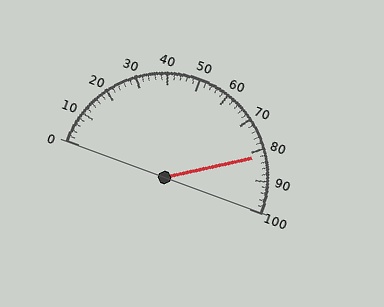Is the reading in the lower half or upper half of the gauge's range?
The reading is in the upper half of the range (0 to 100).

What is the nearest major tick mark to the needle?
The nearest major tick mark is 80.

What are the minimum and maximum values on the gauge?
The gauge ranges from 0 to 100.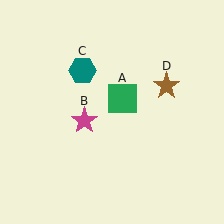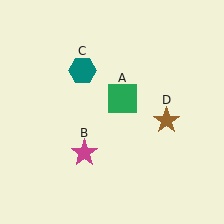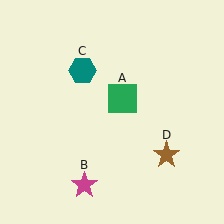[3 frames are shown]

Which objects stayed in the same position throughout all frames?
Green square (object A) and teal hexagon (object C) remained stationary.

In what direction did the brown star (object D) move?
The brown star (object D) moved down.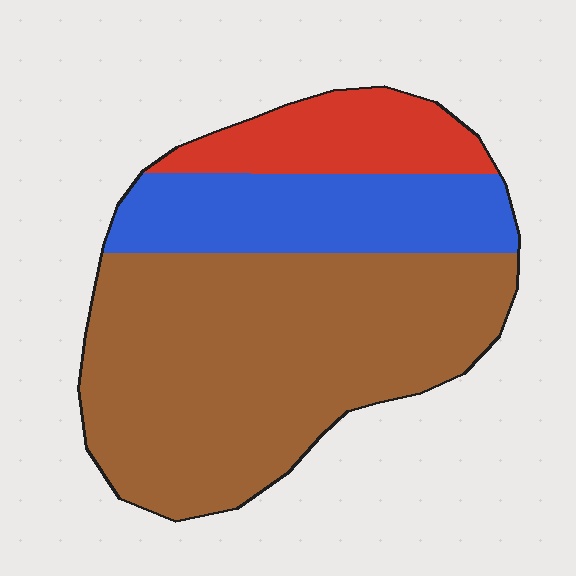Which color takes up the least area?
Red, at roughly 15%.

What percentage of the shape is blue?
Blue covers 23% of the shape.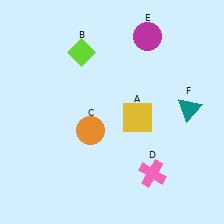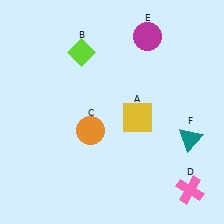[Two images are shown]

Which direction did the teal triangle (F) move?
The teal triangle (F) moved down.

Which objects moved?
The objects that moved are: the pink cross (D), the teal triangle (F).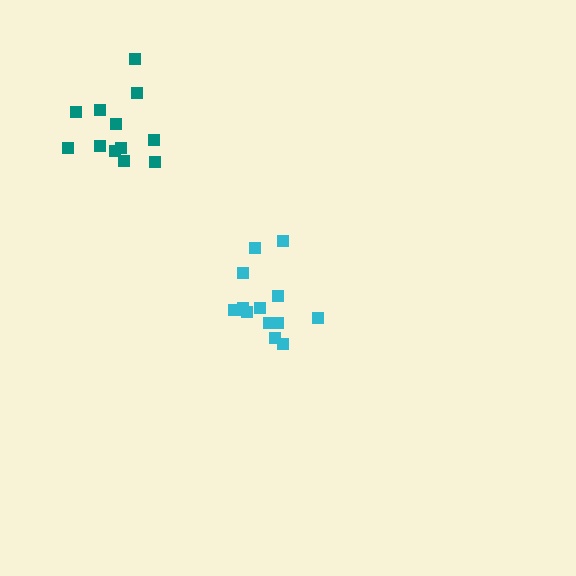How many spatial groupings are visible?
There are 2 spatial groupings.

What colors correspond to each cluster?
The clusters are colored: cyan, teal.